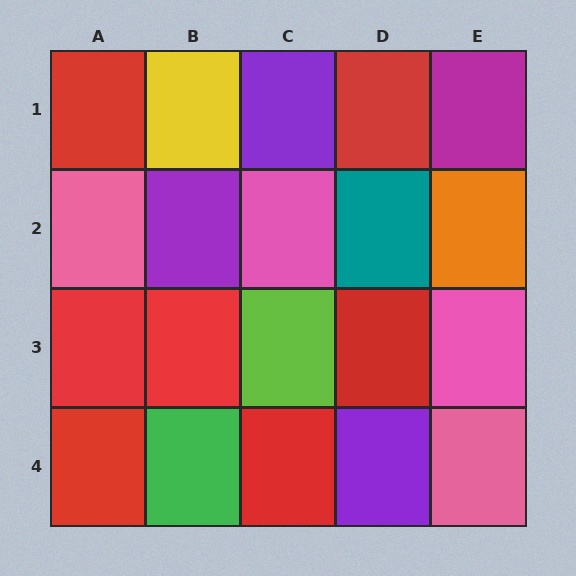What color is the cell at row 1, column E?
Magenta.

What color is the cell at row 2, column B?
Purple.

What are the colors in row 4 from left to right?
Red, green, red, purple, pink.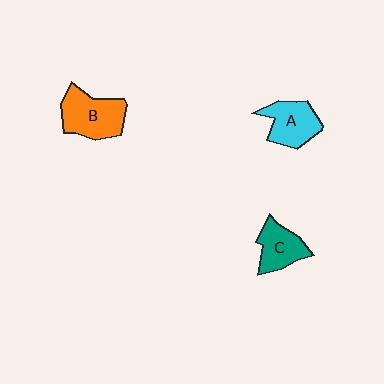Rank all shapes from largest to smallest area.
From largest to smallest: B (orange), A (cyan), C (teal).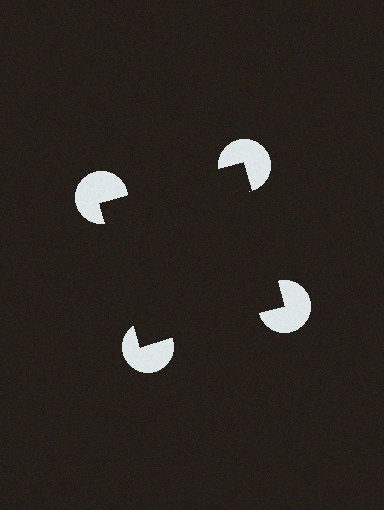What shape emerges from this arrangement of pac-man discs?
An illusory square — its edges are inferred from the aligned wedge cuts in the pac-man discs, not physically drawn.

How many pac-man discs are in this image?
There are 4 — one at each vertex of the illusory square.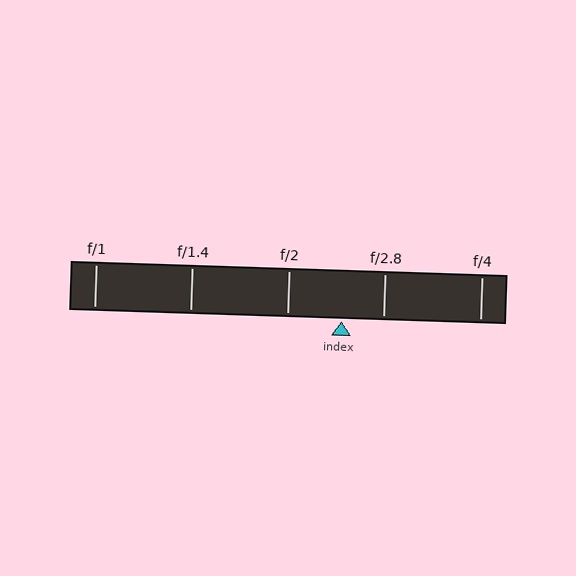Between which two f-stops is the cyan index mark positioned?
The index mark is between f/2 and f/2.8.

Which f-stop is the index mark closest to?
The index mark is closest to f/2.8.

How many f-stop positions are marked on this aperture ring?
There are 5 f-stop positions marked.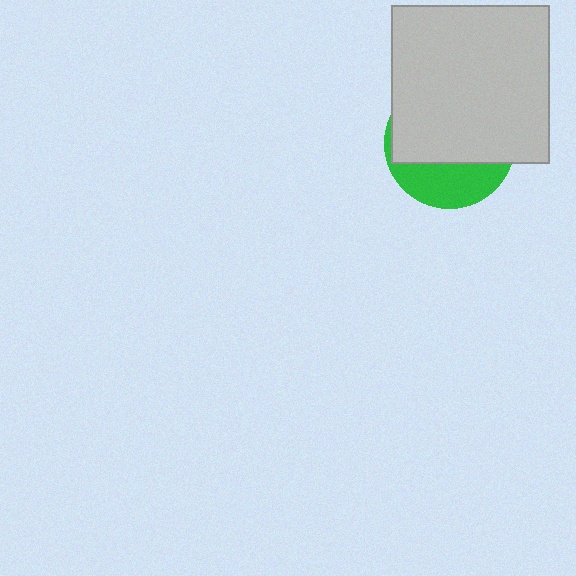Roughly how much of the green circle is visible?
A small part of it is visible (roughly 33%).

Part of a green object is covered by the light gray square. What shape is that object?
It is a circle.